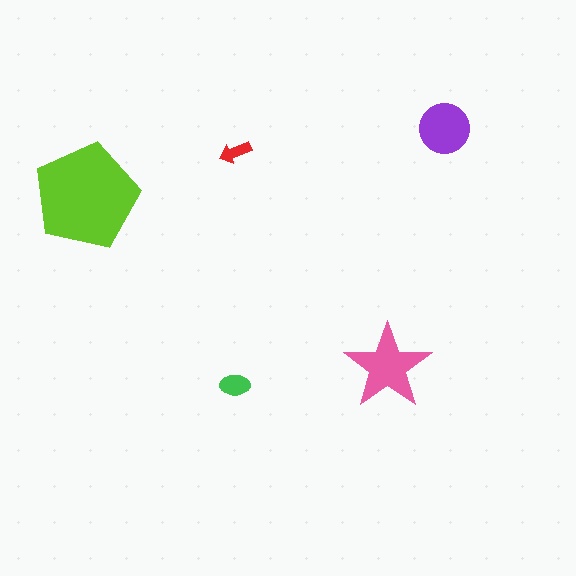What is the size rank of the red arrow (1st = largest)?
5th.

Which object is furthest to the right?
The purple circle is rightmost.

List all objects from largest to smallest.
The lime pentagon, the pink star, the purple circle, the green ellipse, the red arrow.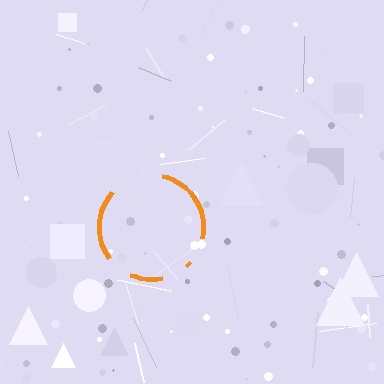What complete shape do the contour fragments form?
The contour fragments form a circle.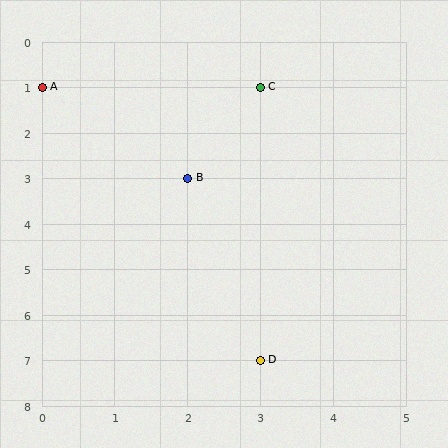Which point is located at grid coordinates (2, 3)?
Point B is at (2, 3).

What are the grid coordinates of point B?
Point B is at grid coordinates (2, 3).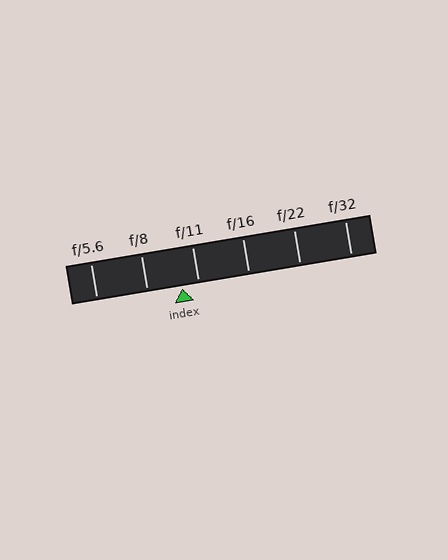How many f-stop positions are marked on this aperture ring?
There are 6 f-stop positions marked.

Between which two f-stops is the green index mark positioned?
The index mark is between f/8 and f/11.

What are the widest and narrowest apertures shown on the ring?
The widest aperture shown is f/5.6 and the narrowest is f/32.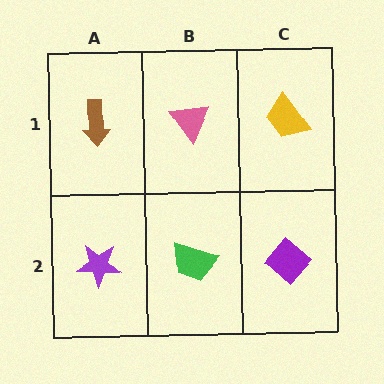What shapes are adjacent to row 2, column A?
A brown arrow (row 1, column A), a green trapezoid (row 2, column B).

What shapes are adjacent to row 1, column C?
A purple diamond (row 2, column C), a pink triangle (row 1, column B).